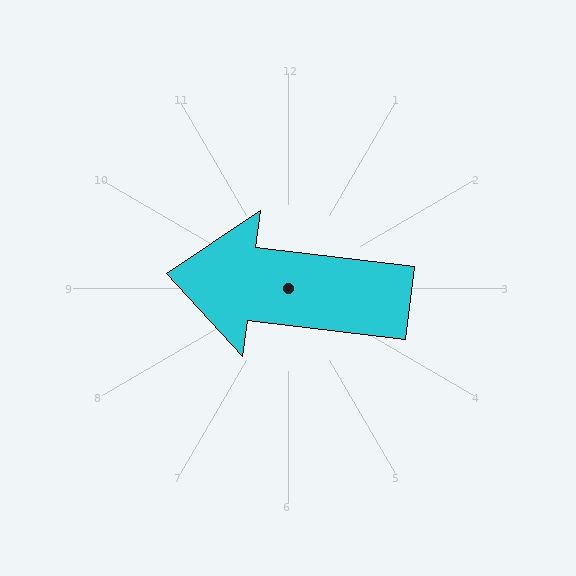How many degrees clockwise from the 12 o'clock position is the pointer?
Approximately 277 degrees.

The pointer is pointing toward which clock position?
Roughly 9 o'clock.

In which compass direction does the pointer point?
West.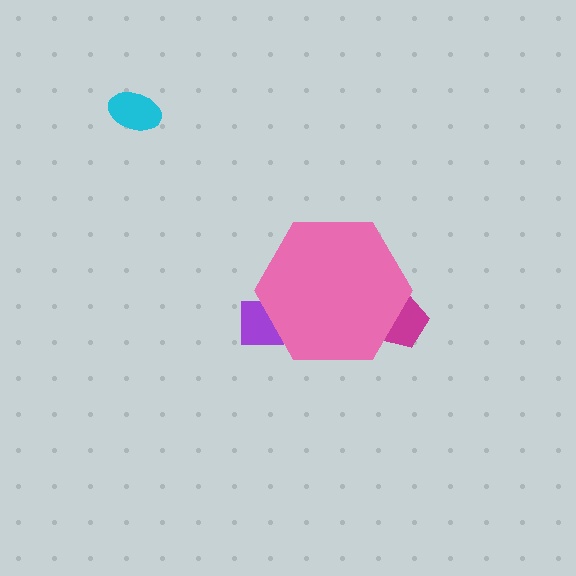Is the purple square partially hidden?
Yes, the purple square is partially hidden behind the pink hexagon.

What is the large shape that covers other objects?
A pink hexagon.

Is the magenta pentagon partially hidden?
Yes, the magenta pentagon is partially hidden behind the pink hexagon.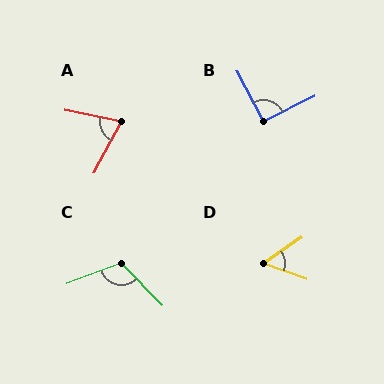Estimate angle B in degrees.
Approximately 91 degrees.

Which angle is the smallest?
D, at approximately 55 degrees.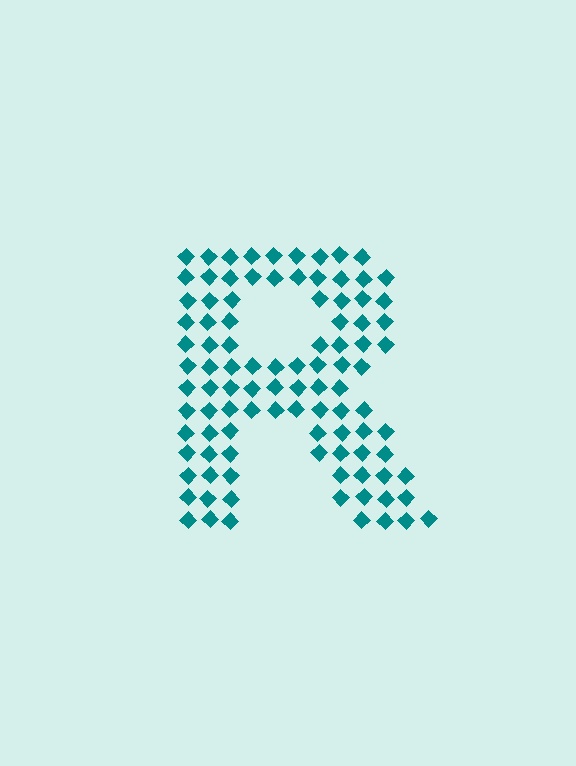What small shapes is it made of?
It is made of small diamonds.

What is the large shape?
The large shape is the letter R.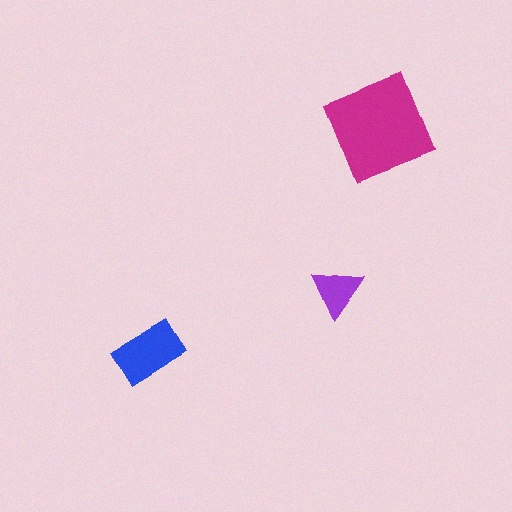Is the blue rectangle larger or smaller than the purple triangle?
Larger.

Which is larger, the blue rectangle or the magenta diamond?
The magenta diamond.